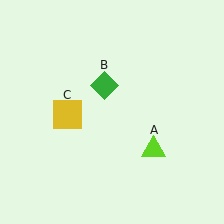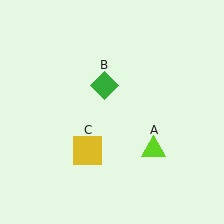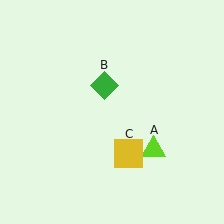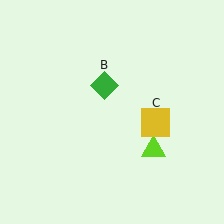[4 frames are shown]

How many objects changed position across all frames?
1 object changed position: yellow square (object C).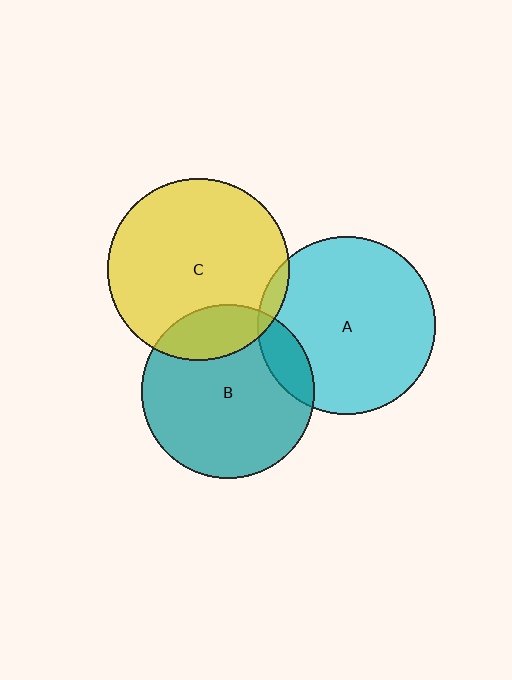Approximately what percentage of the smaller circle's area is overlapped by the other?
Approximately 15%.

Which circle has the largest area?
Circle C (yellow).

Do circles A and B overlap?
Yes.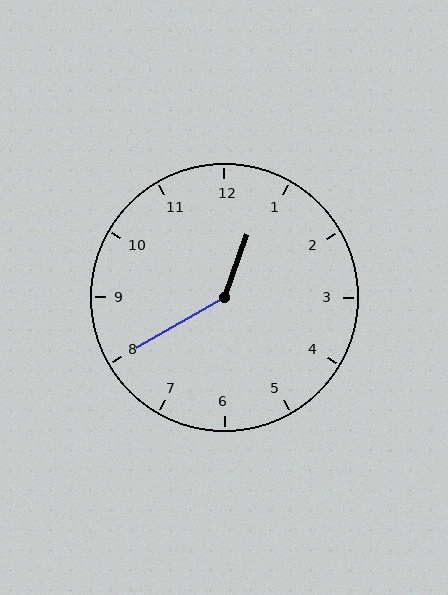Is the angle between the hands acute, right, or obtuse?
It is obtuse.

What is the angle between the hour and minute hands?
Approximately 140 degrees.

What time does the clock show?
12:40.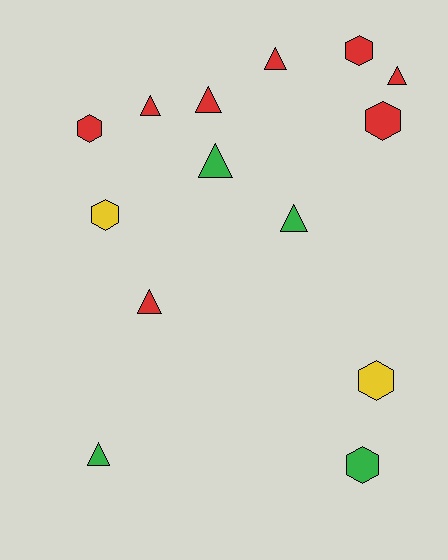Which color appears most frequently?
Red, with 8 objects.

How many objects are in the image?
There are 14 objects.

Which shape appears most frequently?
Triangle, with 8 objects.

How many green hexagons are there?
There is 1 green hexagon.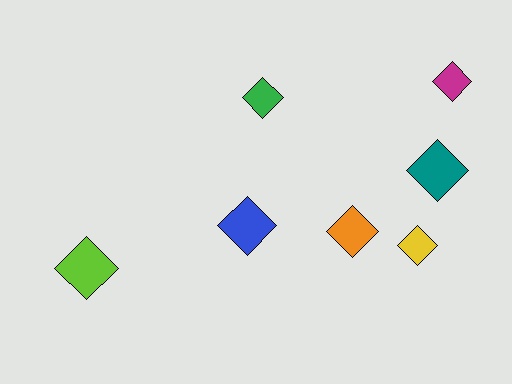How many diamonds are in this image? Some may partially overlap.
There are 7 diamonds.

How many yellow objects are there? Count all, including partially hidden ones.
There is 1 yellow object.